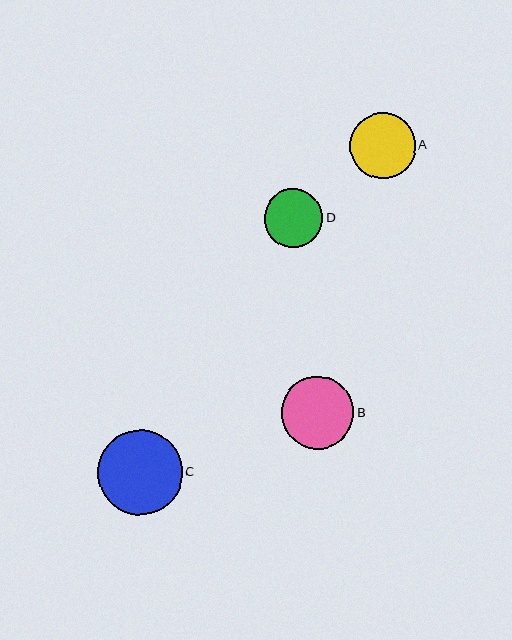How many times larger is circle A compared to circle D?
Circle A is approximately 1.1 times the size of circle D.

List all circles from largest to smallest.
From largest to smallest: C, B, A, D.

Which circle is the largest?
Circle C is the largest with a size of approximately 85 pixels.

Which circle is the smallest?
Circle D is the smallest with a size of approximately 58 pixels.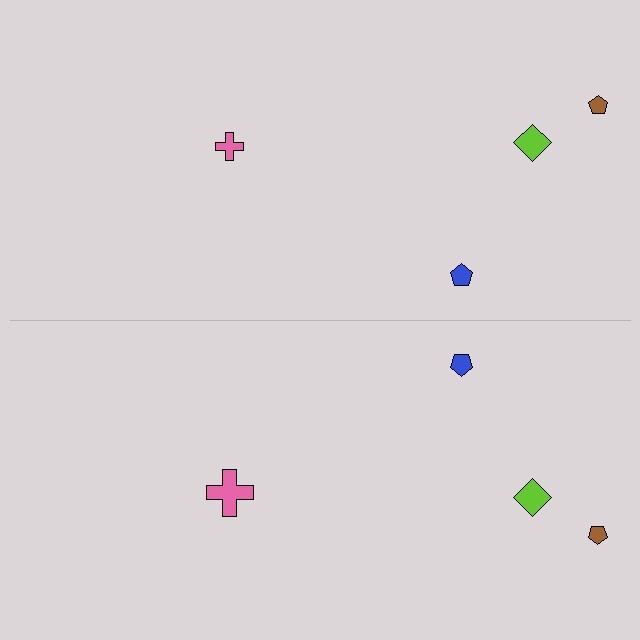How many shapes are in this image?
There are 8 shapes in this image.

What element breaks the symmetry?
The pink cross on the bottom side has a different size than its mirror counterpart.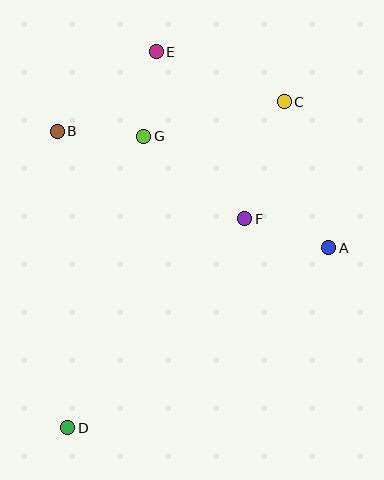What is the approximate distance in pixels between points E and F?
The distance between E and F is approximately 189 pixels.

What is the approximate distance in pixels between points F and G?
The distance between F and G is approximately 130 pixels.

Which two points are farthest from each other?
Points C and D are farthest from each other.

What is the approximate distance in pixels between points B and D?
The distance between B and D is approximately 296 pixels.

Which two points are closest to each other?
Points E and G are closest to each other.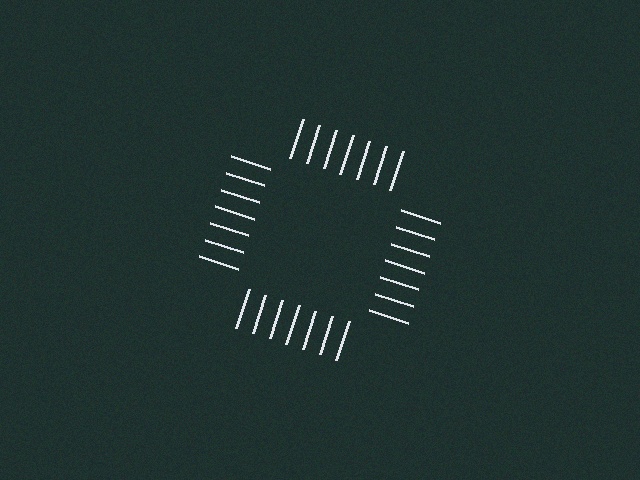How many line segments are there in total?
28 — 7 along each of the 4 edges.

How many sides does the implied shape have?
4 sides — the line-ends trace a square.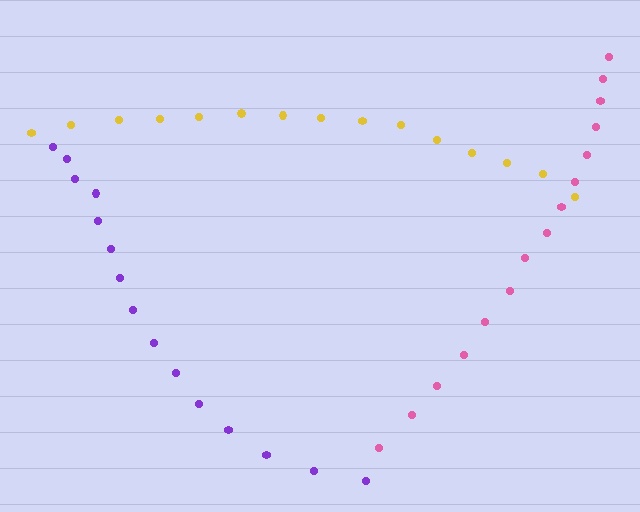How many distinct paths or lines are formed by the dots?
There are 3 distinct paths.